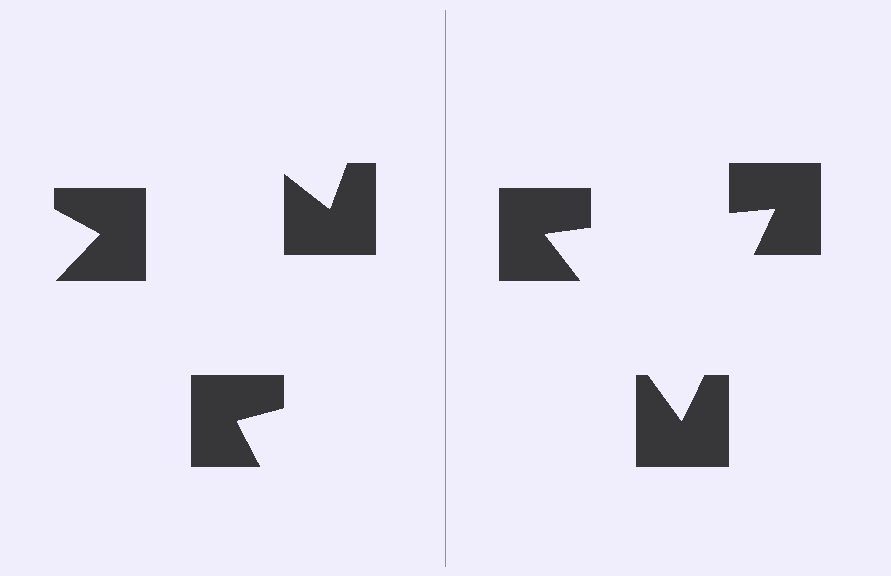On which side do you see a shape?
An illusory triangle appears on the right side. On the left side the wedge cuts are rotated, so no coherent shape forms.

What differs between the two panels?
The notched squares are positioned identically on both sides; only the wedge orientations differ. On the right they align to a triangle; on the left they are misaligned.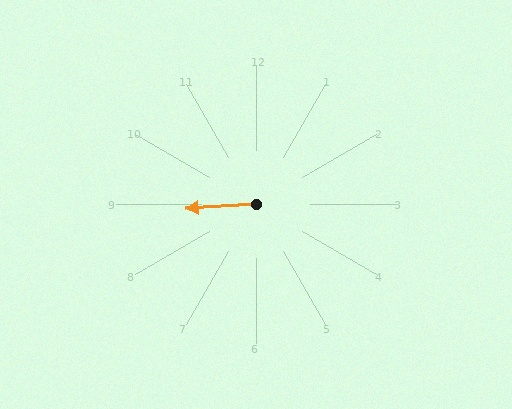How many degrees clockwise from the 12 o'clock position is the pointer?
Approximately 267 degrees.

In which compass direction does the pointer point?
West.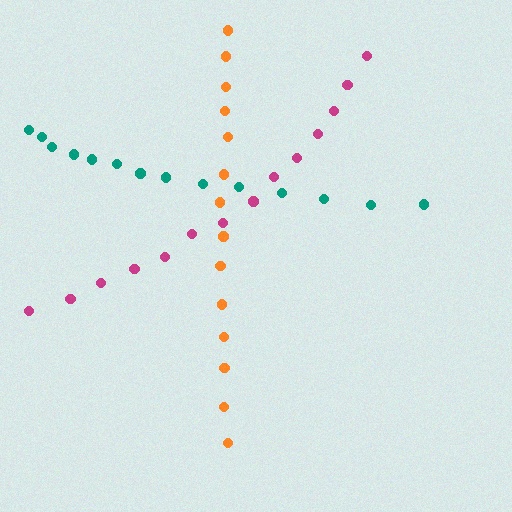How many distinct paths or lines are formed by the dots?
There are 3 distinct paths.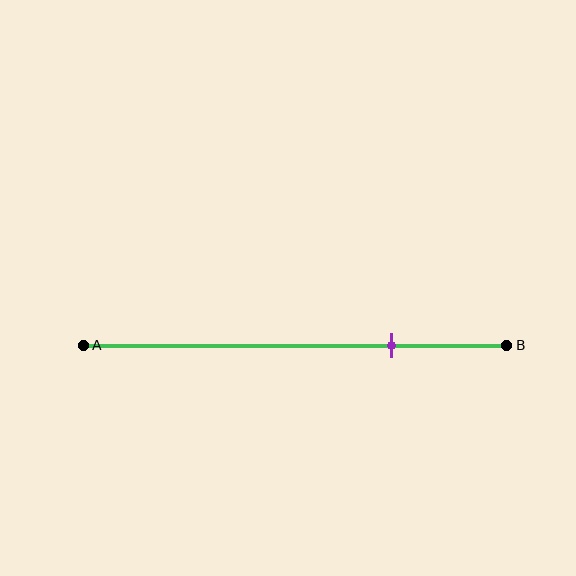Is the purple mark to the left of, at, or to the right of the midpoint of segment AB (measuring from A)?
The purple mark is to the right of the midpoint of segment AB.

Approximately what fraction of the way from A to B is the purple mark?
The purple mark is approximately 75% of the way from A to B.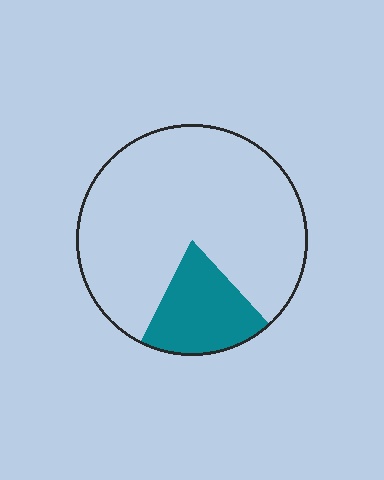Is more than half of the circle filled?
No.